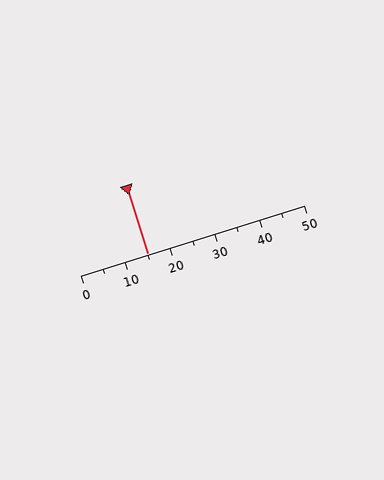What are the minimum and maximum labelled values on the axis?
The axis runs from 0 to 50.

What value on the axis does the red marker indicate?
The marker indicates approximately 15.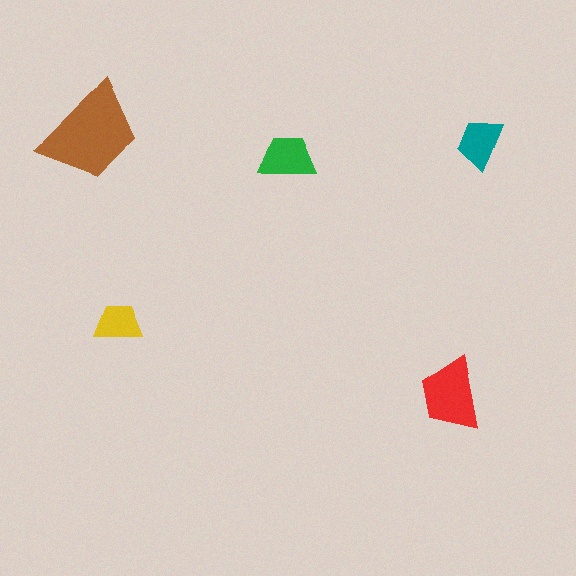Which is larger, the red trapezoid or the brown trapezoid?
The brown one.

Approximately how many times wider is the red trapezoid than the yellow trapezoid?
About 1.5 times wider.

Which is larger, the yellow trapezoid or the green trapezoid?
The green one.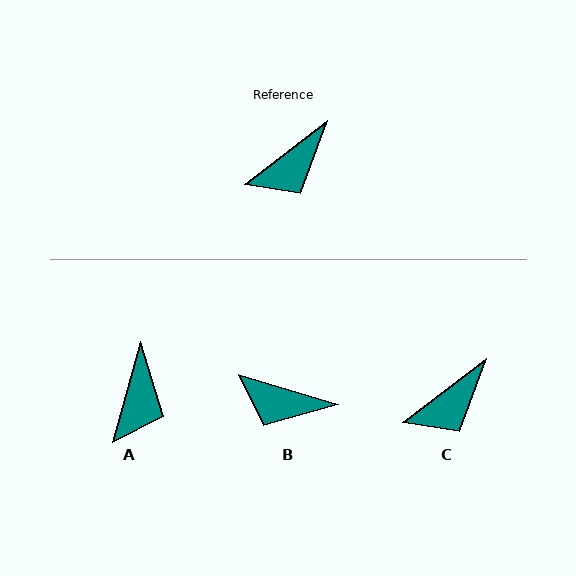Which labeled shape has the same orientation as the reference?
C.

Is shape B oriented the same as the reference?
No, it is off by about 54 degrees.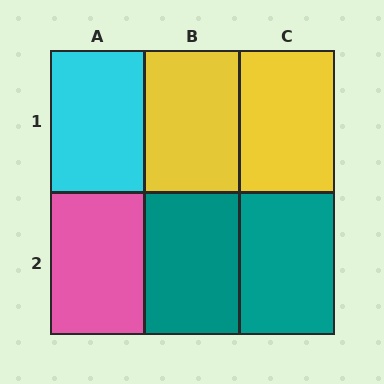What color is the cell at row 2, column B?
Teal.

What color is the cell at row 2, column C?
Teal.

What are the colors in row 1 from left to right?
Cyan, yellow, yellow.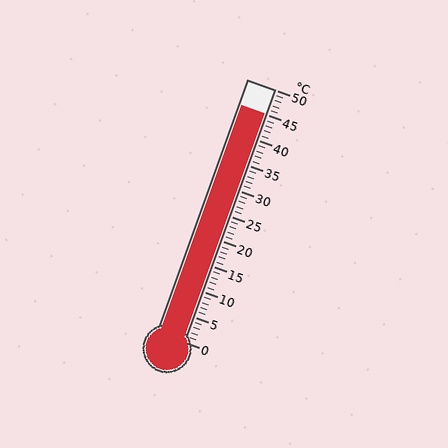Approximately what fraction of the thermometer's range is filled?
The thermometer is filled to approximately 90% of its range.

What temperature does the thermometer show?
The thermometer shows approximately 45°C.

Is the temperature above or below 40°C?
The temperature is above 40°C.